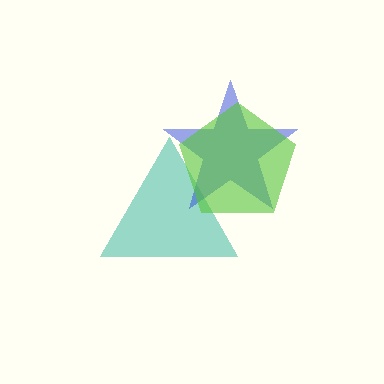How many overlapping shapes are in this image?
There are 3 overlapping shapes in the image.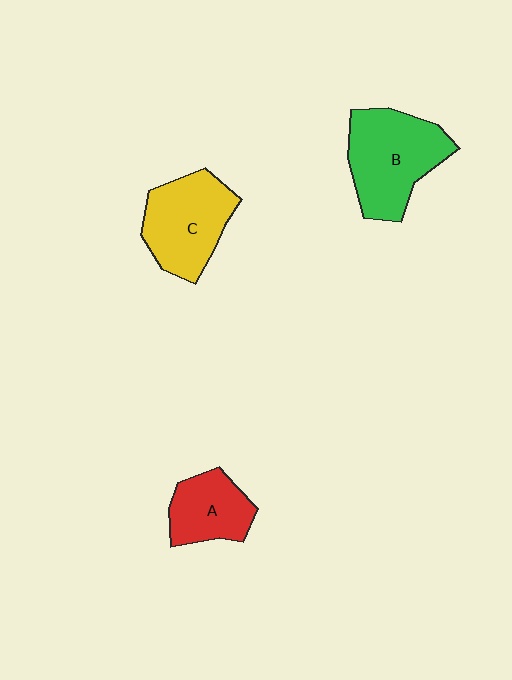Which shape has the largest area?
Shape B (green).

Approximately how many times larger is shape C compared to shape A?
Approximately 1.5 times.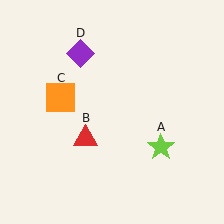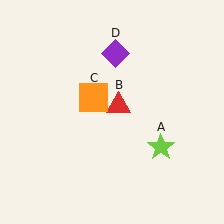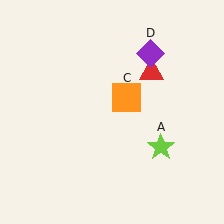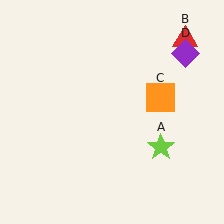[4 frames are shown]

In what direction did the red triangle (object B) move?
The red triangle (object B) moved up and to the right.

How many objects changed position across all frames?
3 objects changed position: red triangle (object B), orange square (object C), purple diamond (object D).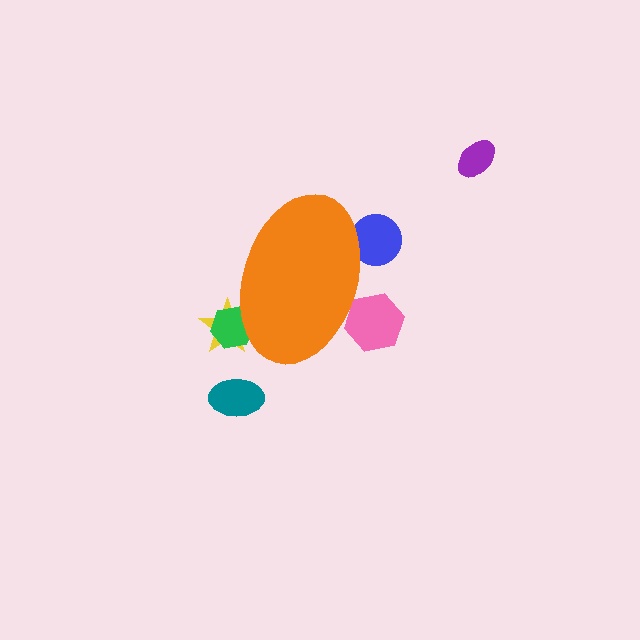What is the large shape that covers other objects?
An orange ellipse.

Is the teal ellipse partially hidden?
No, the teal ellipse is fully visible.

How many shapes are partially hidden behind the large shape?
4 shapes are partially hidden.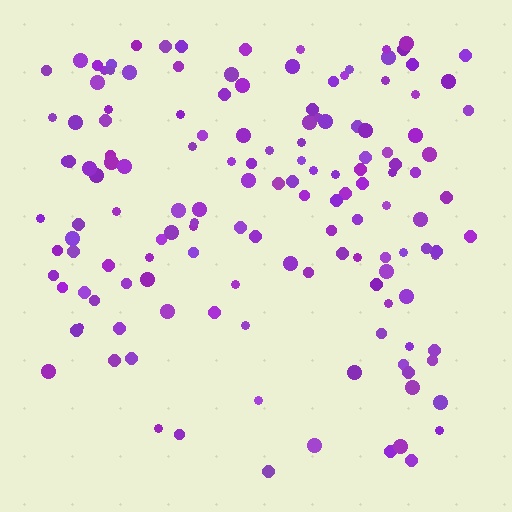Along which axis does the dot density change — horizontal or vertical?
Vertical.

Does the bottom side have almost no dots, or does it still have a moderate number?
Still a moderate number, just noticeably fewer than the top.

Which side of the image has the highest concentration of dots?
The top.